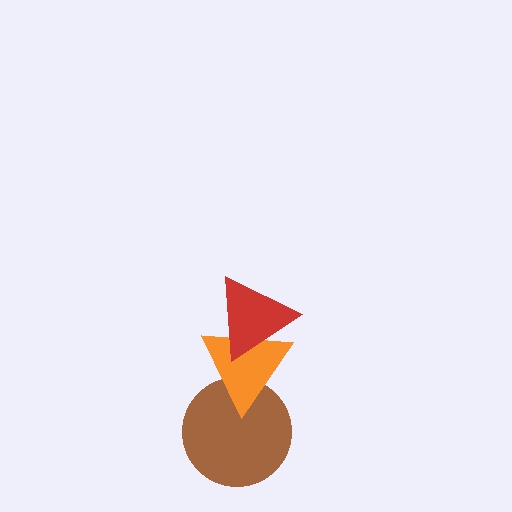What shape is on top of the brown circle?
The orange triangle is on top of the brown circle.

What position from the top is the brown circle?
The brown circle is 3rd from the top.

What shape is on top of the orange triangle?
The red triangle is on top of the orange triangle.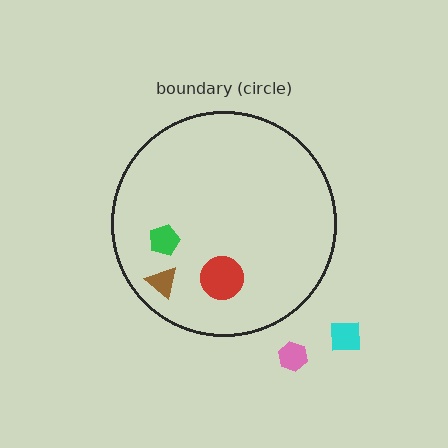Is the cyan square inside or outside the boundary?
Outside.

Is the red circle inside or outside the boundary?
Inside.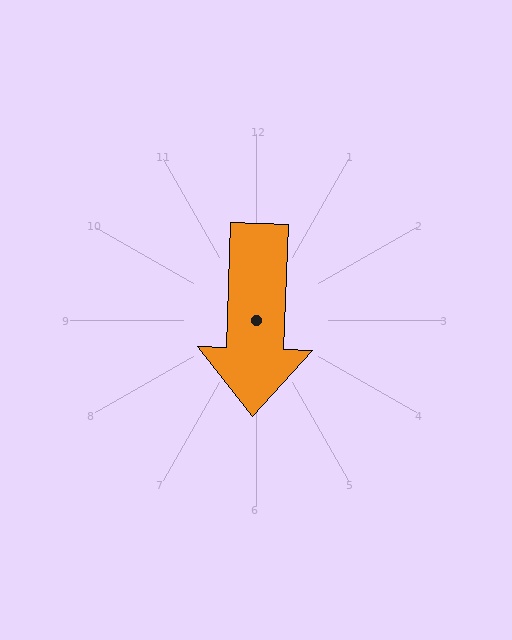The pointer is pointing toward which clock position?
Roughly 6 o'clock.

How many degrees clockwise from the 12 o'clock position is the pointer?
Approximately 182 degrees.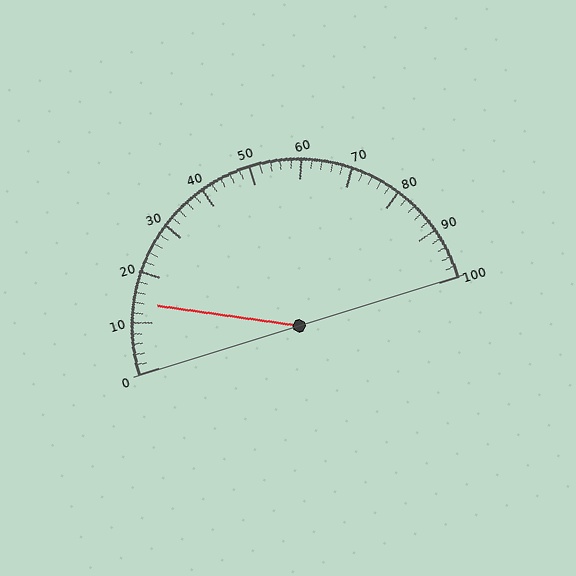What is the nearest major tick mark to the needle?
The nearest major tick mark is 10.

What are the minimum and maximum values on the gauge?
The gauge ranges from 0 to 100.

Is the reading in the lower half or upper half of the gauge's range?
The reading is in the lower half of the range (0 to 100).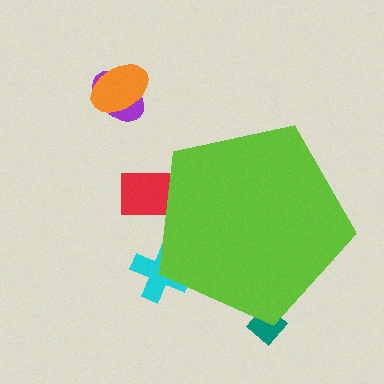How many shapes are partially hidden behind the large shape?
3 shapes are partially hidden.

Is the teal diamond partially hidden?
Yes, the teal diamond is partially hidden behind the lime pentagon.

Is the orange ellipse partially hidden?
No, the orange ellipse is fully visible.